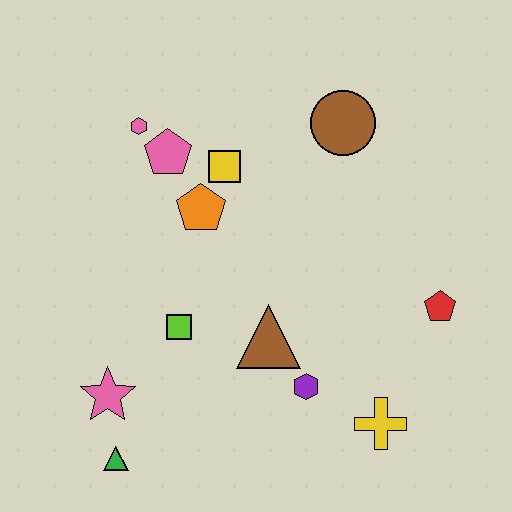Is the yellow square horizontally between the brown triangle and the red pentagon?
No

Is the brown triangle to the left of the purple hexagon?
Yes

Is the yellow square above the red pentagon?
Yes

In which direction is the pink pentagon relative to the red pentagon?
The pink pentagon is to the left of the red pentagon.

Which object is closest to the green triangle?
The pink star is closest to the green triangle.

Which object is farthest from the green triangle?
The brown circle is farthest from the green triangle.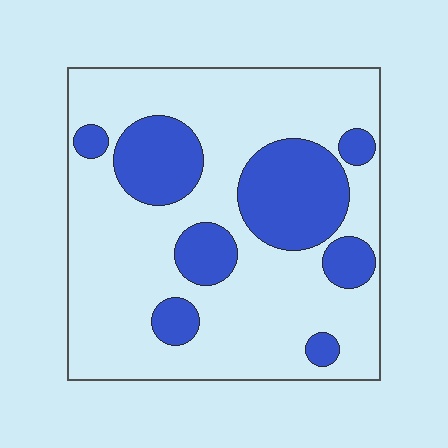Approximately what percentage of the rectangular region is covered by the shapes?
Approximately 25%.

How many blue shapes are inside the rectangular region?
8.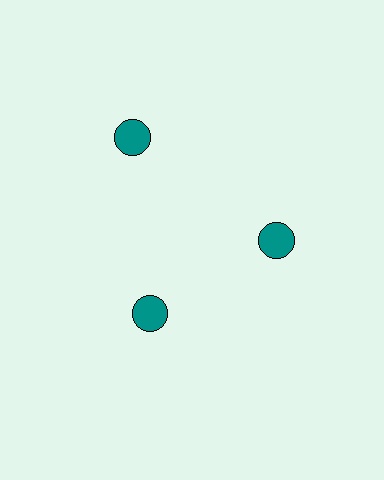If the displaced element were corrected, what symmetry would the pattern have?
It would have 3-fold rotational symmetry — the pattern would map onto itself every 120 degrees.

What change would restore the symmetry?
The symmetry would be restored by moving it inward, back onto the ring so that all 3 circles sit at equal angles and equal distance from the center.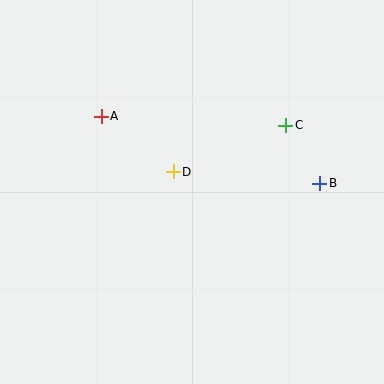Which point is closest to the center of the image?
Point D at (173, 172) is closest to the center.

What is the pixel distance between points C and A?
The distance between C and A is 185 pixels.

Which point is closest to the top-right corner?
Point C is closest to the top-right corner.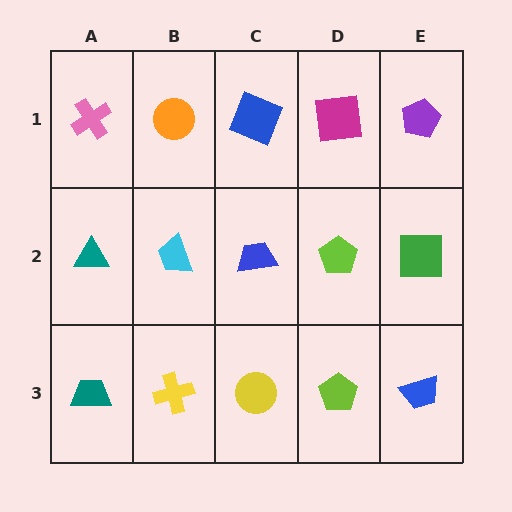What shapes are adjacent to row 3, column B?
A cyan trapezoid (row 2, column B), a teal trapezoid (row 3, column A), a yellow circle (row 3, column C).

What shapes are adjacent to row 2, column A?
A pink cross (row 1, column A), a teal trapezoid (row 3, column A), a cyan trapezoid (row 2, column B).